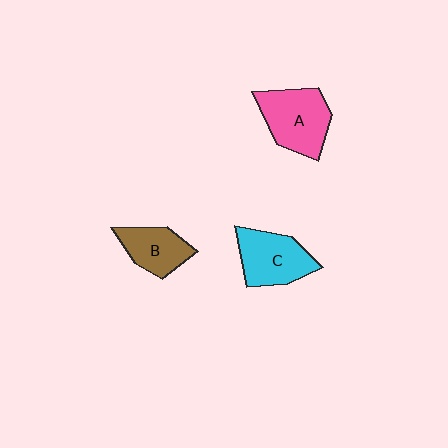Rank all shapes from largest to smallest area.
From largest to smallest: A (pink), C (cyan), B (brown).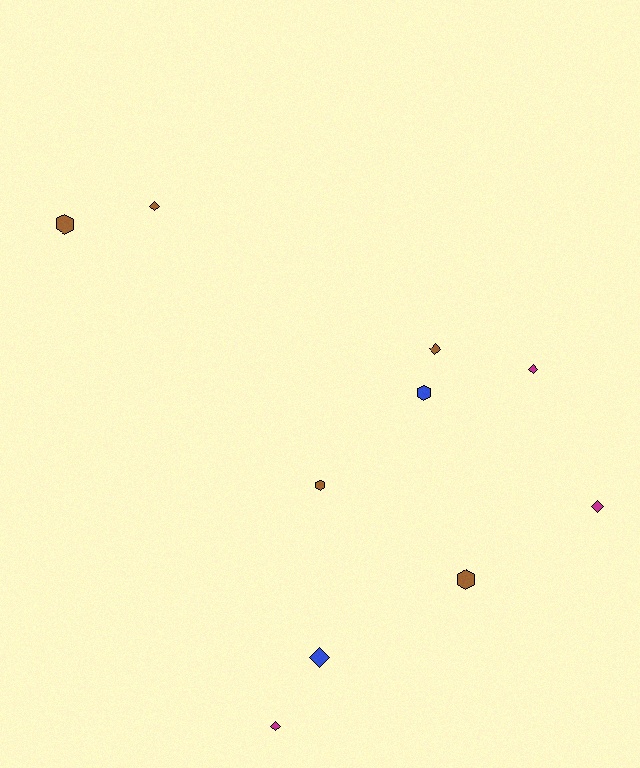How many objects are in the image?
There are 10 objects.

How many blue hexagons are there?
There is 1 blue hexagon.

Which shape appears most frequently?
Diamond, with 6 objects.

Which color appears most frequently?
Brown, with 5 objects.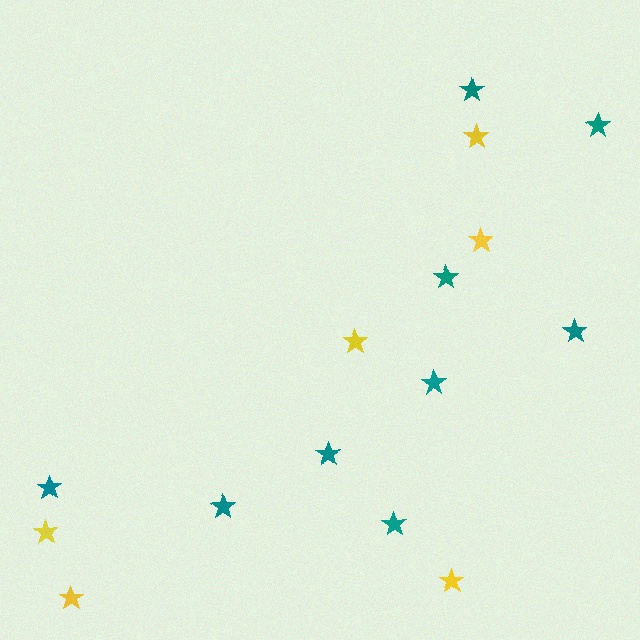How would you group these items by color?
There are 2 groups: one group of teal stars (9) and one group of yellow stars (6).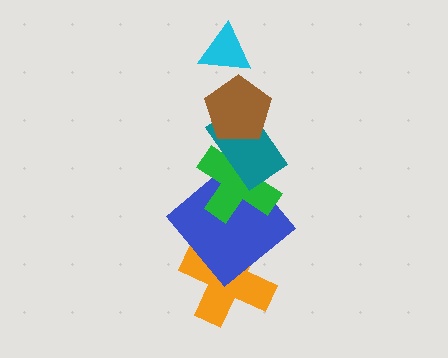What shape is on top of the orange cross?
The blue diamond is on top of the orange cross.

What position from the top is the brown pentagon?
The brown pentagon is 2nd from the top.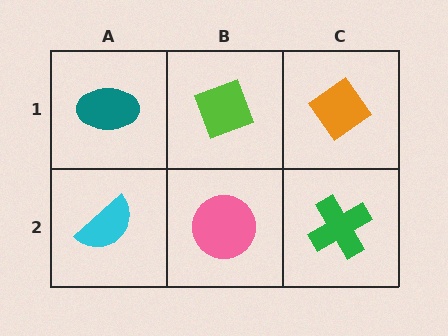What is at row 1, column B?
A lime diamond.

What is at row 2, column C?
A green cross.